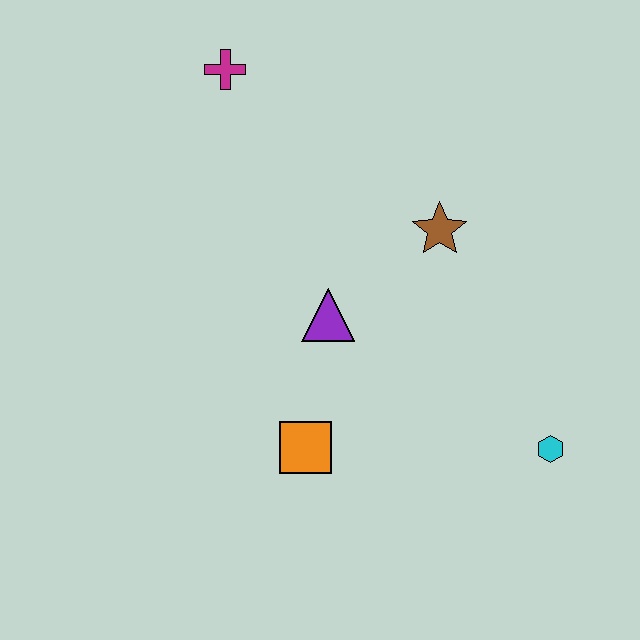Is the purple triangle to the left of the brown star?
Yes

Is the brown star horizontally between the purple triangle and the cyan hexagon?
Yes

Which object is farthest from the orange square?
The magenta cross is farthest from the orange square.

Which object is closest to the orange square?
The purple triangle is closest to the orange square.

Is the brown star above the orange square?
Yes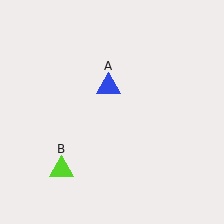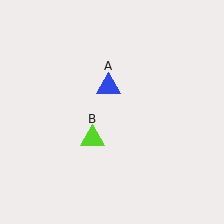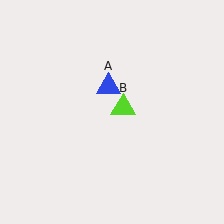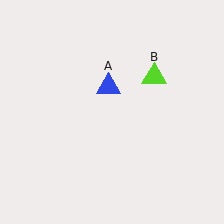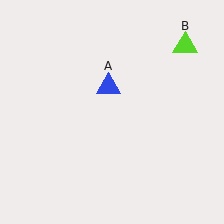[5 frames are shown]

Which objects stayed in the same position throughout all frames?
Blue triangle (object A) remained stationary.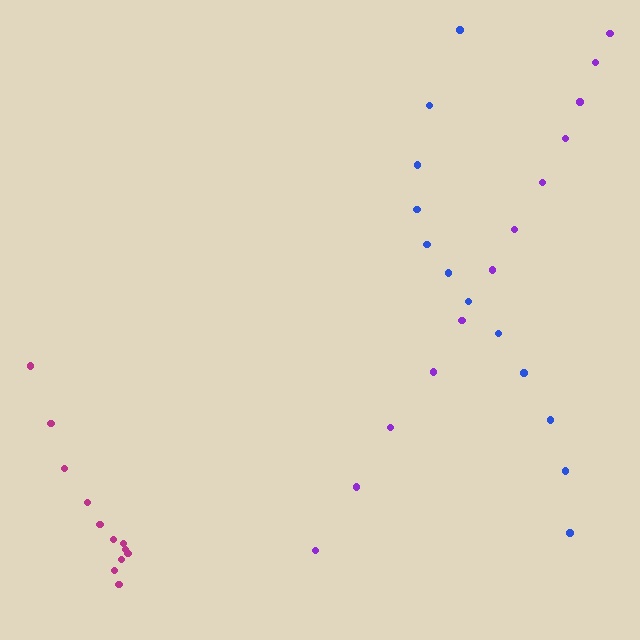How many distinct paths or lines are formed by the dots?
There are 3 distinct paths.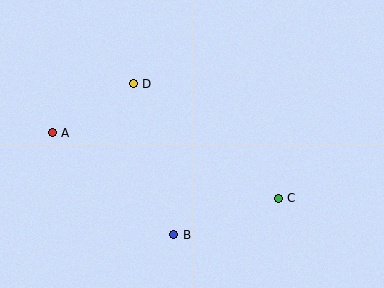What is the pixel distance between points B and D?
The distance between B and D is 156 pixels.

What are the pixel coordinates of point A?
Point A is at (52, 133).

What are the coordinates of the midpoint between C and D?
The midpoint between C and D is at (206, 141).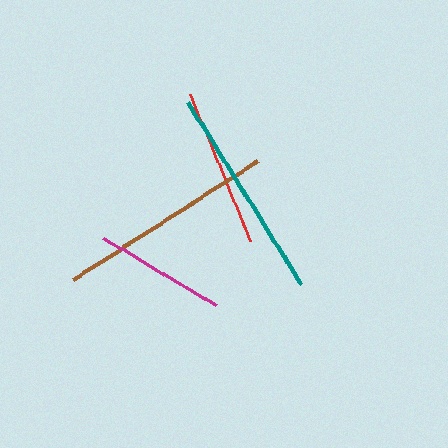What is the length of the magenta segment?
The magenta segment is approximately 131 pixels long.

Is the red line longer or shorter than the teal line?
The teal line is longer than the red line.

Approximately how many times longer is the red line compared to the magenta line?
The red line is approximately 1.2 times the length of the magenta line.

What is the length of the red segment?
The red segment is approximately 160 pixels long.